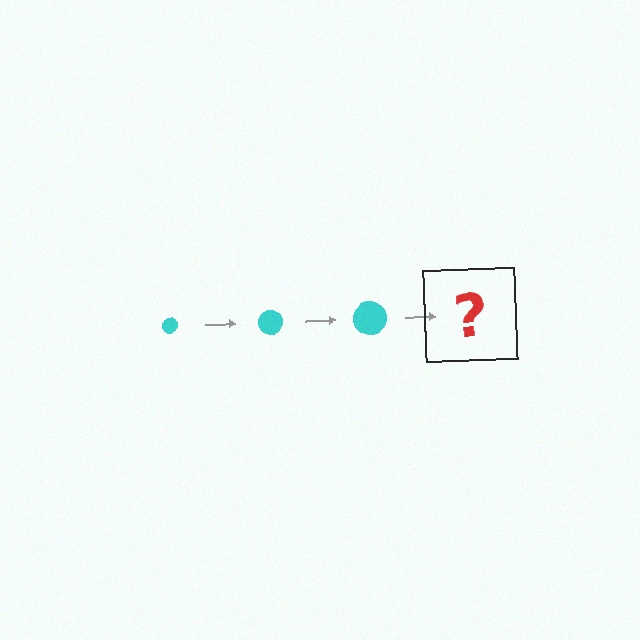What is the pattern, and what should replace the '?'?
The pattern is that the circle gets progressively larger each step. The '?' should be a cyan circle, larger than the previous one.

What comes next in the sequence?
The next element should be a cyan circle, larger than the previous one.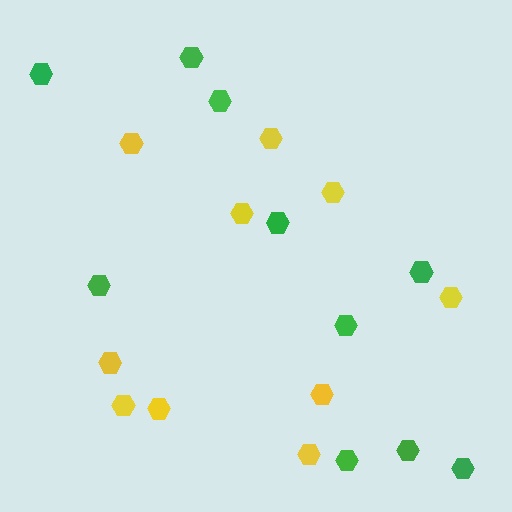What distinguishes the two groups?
There are 2 groups: one group of green hexagons (10) and one group of yellow hexagons (10).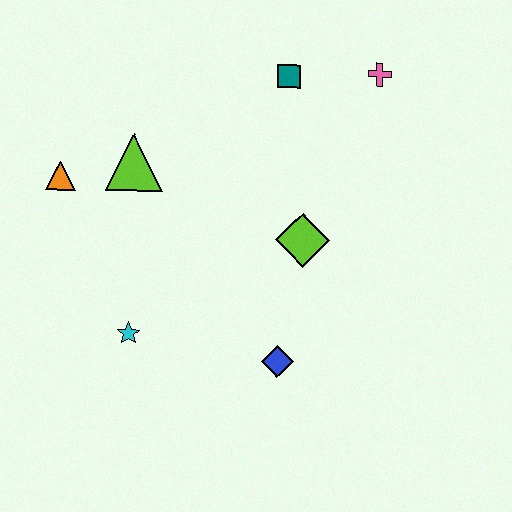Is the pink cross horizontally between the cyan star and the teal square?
No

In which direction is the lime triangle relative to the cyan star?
The lime triangle is above the cyan star.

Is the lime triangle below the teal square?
Yes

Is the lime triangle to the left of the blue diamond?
Yes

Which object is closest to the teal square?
The pink cross is closest to the teal square.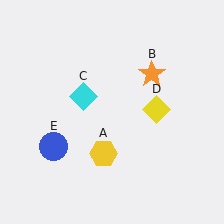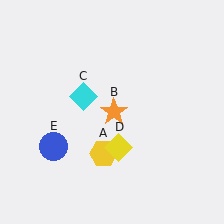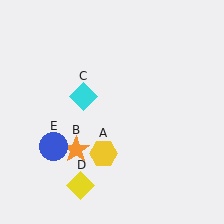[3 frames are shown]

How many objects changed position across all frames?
2 objects changed position: orange star (object B), yellow diamond (object D).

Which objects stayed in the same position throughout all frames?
Yellow hexagon (object A) and cyan diamond (object C) and blue circle (object E) remained stationary.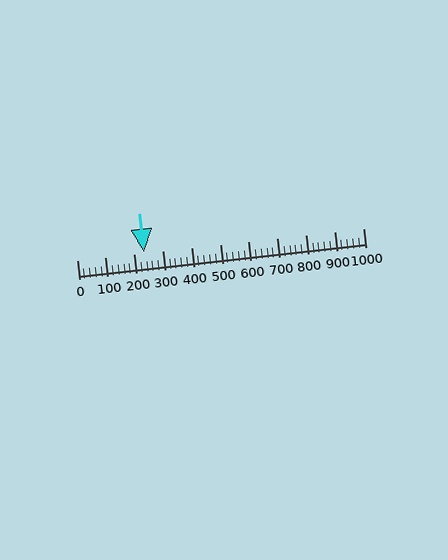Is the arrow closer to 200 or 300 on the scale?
The arrow is closer to 200.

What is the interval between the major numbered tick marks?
The major tick marks are spaced 100 units apart.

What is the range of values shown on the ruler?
The ruler shows values from 0 to 1000.